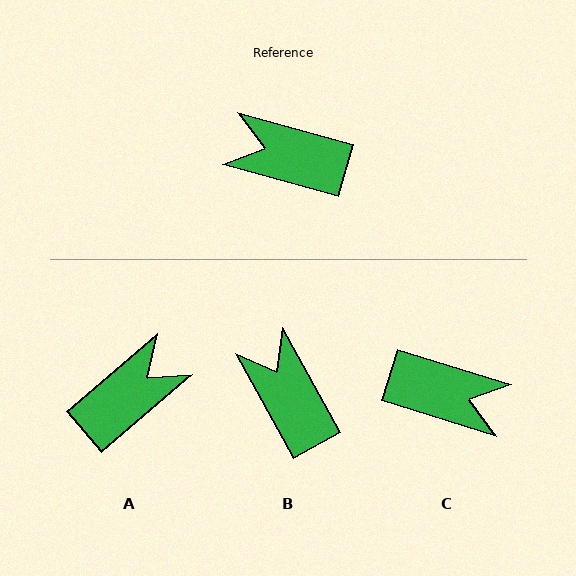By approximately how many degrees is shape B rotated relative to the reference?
Approximately 45 degrees clockwise.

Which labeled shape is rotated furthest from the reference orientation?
C, about 178 degrees away.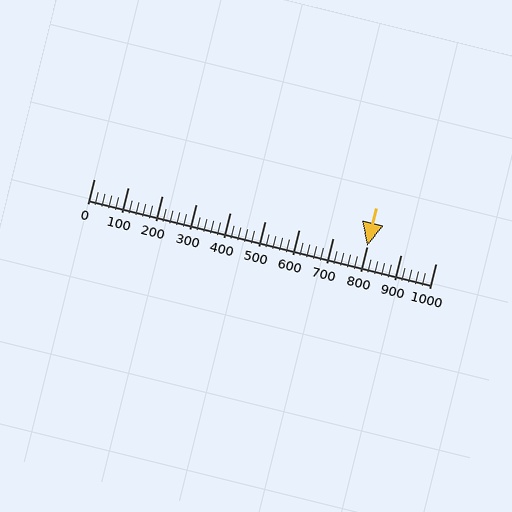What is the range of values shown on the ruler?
The ruler shows values from 0 to 1000.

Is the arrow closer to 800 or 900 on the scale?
The arrow is closer to 800.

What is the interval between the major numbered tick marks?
The major tick marks are spaced 100 units apart.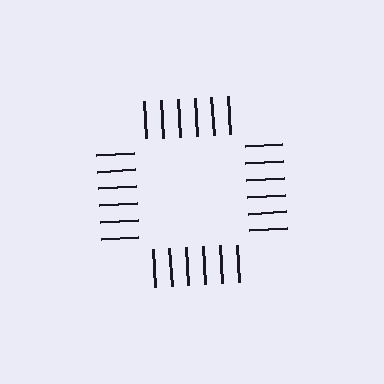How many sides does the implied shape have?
4 sides — the line-ends trace a square.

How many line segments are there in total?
24 — 6 along each of the 4 edges.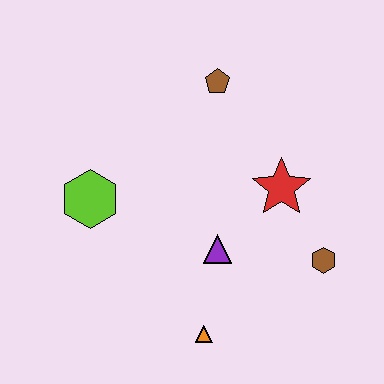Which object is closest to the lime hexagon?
The purple triangle is closest to the lime hexagon.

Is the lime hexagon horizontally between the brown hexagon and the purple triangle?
No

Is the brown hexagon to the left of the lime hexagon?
No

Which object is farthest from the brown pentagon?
The orange triangle is farthest from the brown pentagon.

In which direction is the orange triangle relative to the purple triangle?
The orange triangle is below the purple triangle.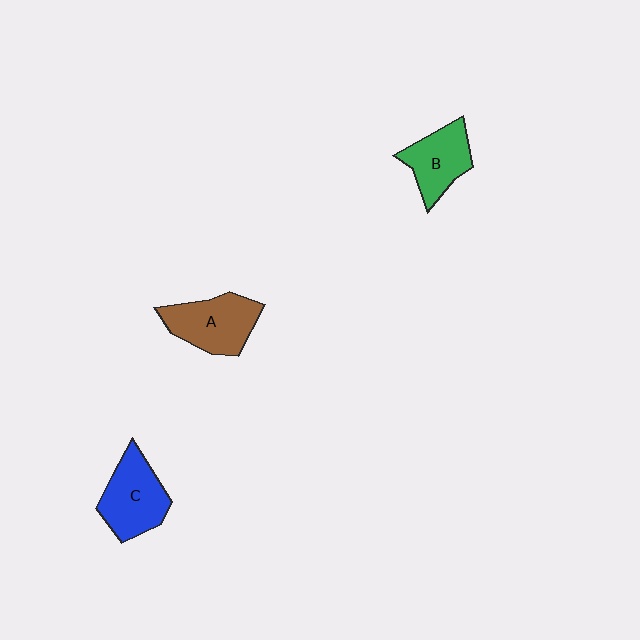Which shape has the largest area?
Shape C (blue).